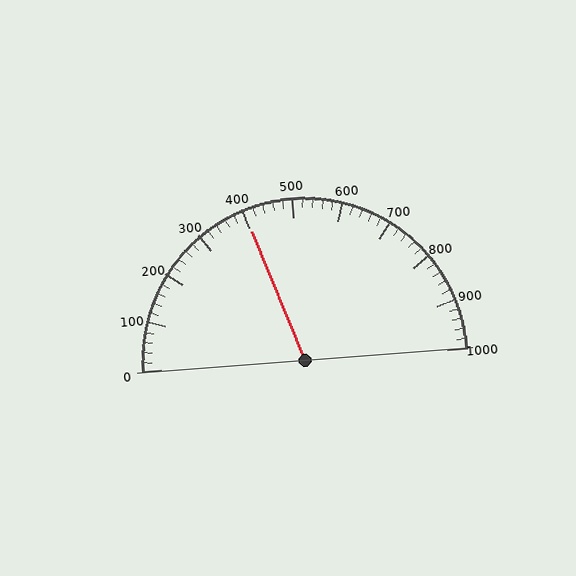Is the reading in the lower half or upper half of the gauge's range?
The reading is in the lower half of the range (0 to 1000).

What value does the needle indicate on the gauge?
The needle indicates approximately 400.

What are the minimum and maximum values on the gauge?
The gauge ranges from 0 to 1000.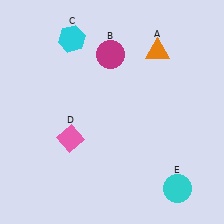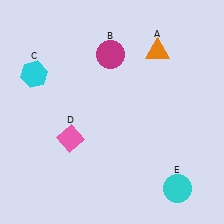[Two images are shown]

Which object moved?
The cyan hexagon (C) moved left.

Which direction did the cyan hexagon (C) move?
The cyan hexagon (C) moved left.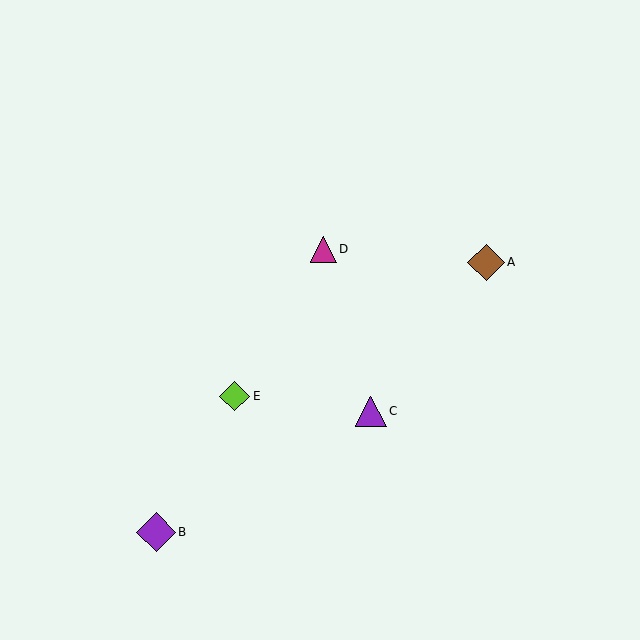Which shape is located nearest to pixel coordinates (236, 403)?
The lime diamond (labeled E) at (235, 396) is nearest to that location.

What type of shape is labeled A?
Shape A is a brown diamond.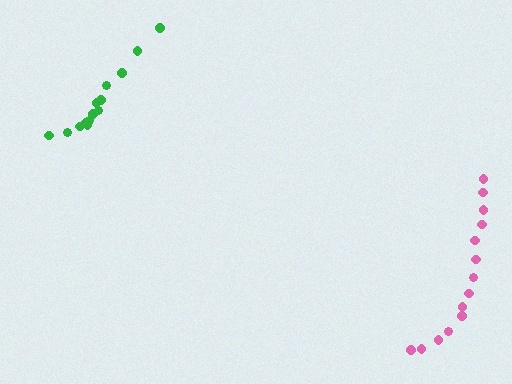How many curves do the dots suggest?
There are 2 distinct paths.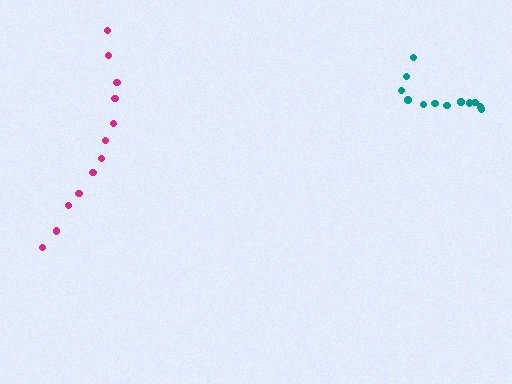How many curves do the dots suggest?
There are 2 distinct paths.